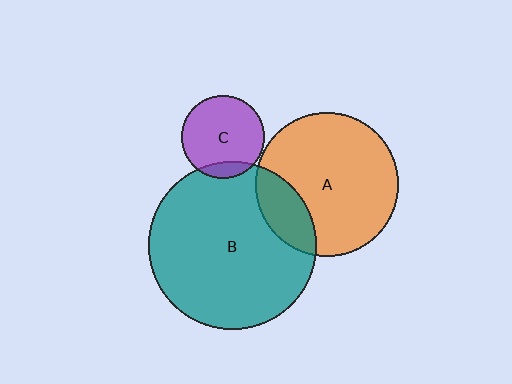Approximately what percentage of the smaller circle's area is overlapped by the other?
Approximately 20%.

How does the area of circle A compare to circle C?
Approximately 2.9 times.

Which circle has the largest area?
Circle B (teal).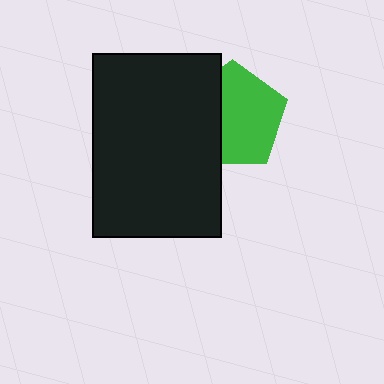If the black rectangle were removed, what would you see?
You would see the complete green pentagon.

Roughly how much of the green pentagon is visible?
About half of it is visible (roughly 64%).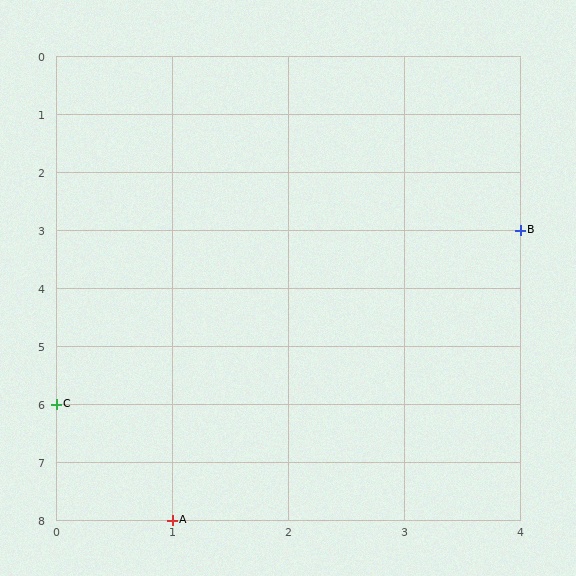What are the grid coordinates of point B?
Point B is at grid coordinates (4, 3).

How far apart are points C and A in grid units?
Points C and A are 1 column and 2 rows apart (about 2.2 grid units diagonally).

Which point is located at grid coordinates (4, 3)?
Point B is at (4, 3).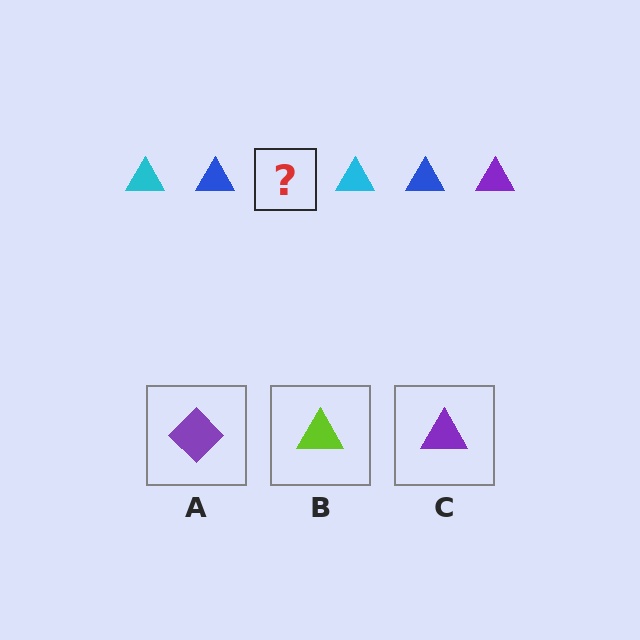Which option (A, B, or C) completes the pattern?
C.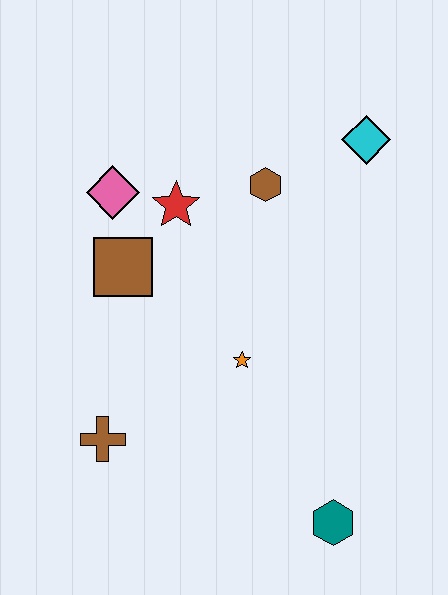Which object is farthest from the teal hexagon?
The pink diamond is farthest from the teal hexagon.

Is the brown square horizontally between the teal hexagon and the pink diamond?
Yes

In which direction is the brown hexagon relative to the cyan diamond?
The brown hexagon is to the left of the cyan diamond.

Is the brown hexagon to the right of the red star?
Yes